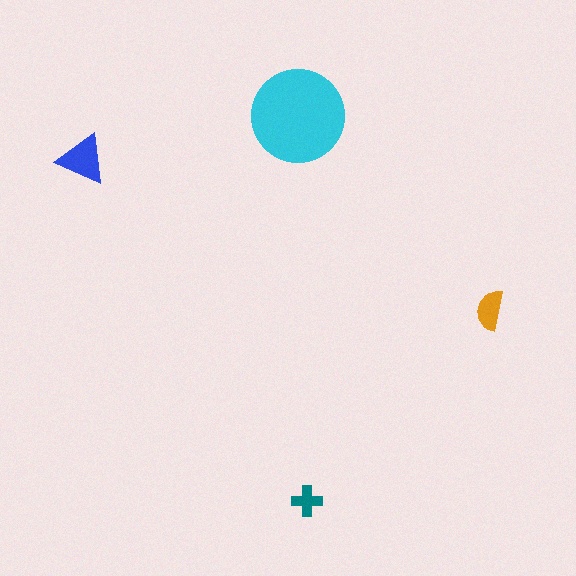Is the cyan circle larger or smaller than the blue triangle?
Larger.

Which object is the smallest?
The teal cross.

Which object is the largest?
The cyan circle.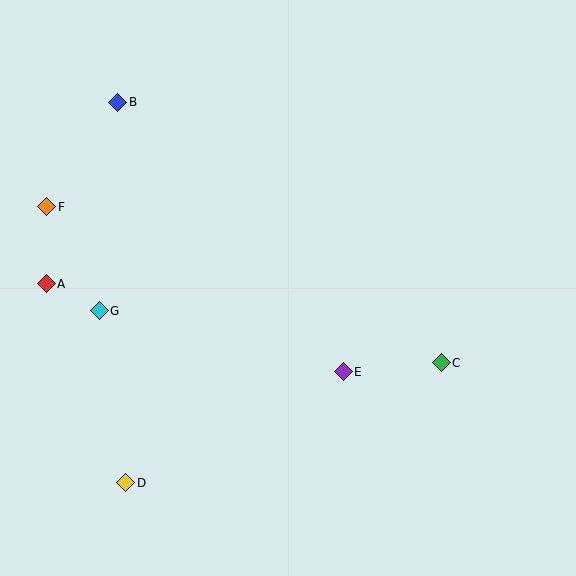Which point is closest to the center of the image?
Point E at (343, 372) is closest to the center.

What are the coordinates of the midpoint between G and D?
The midpoint between G and D is at (113, 397).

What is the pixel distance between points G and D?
The distance between G and D is 174 pixels.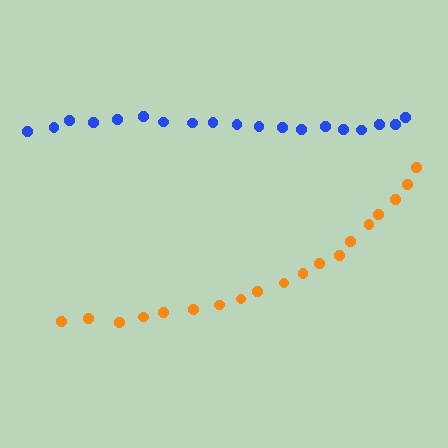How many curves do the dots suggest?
There are 2 distinct paths.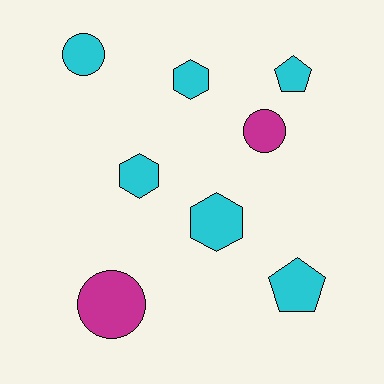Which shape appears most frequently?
Circle, with 3 objects.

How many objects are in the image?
There are 8 objects.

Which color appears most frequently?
Cyan, with 6 objects.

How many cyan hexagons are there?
There are 3 cyan hexagons.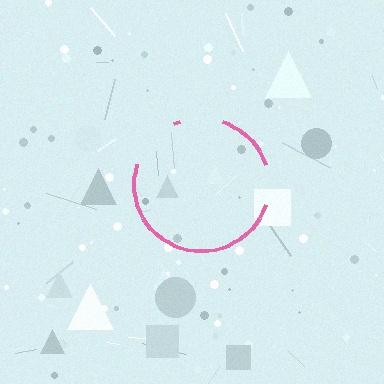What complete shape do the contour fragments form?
The contour fragments form a circle.